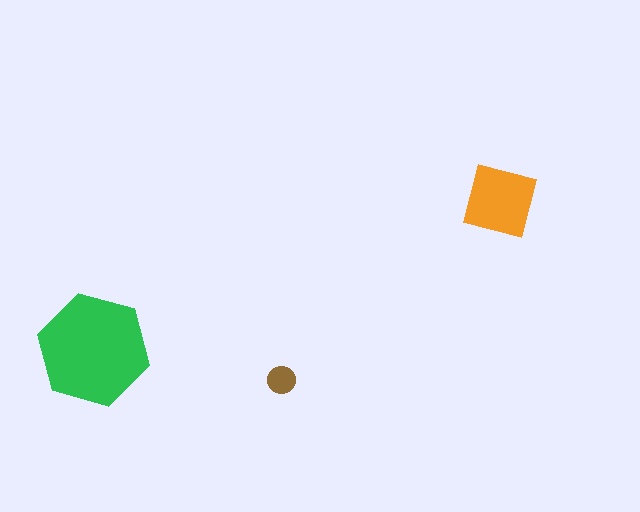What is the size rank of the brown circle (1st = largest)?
3rd.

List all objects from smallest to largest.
The brown circle, the orange square, the green hexagon.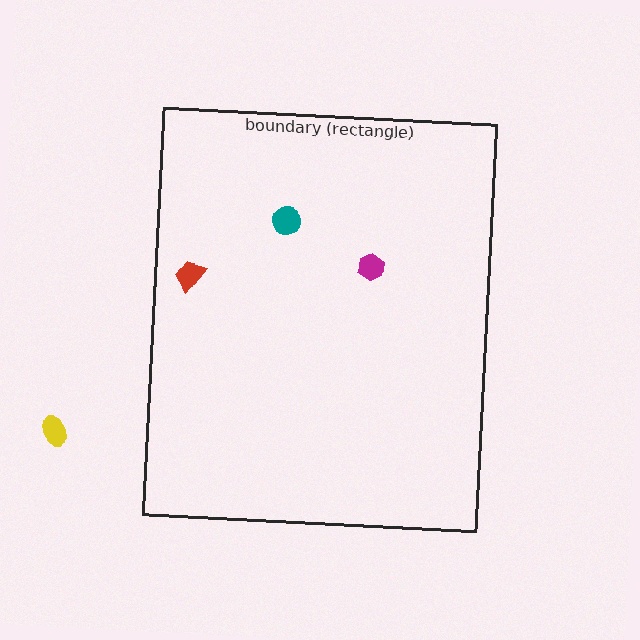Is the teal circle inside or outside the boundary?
Inside.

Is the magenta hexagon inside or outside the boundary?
Inside.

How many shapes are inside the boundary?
3 inside, 1 outside.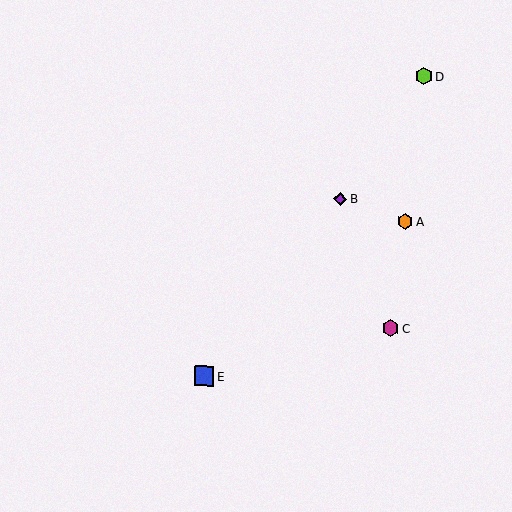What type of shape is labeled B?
Shape B is a purple diamond.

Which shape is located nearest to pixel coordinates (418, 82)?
The lime hexagon (labeled D) at (424, 76) is nearest to that location.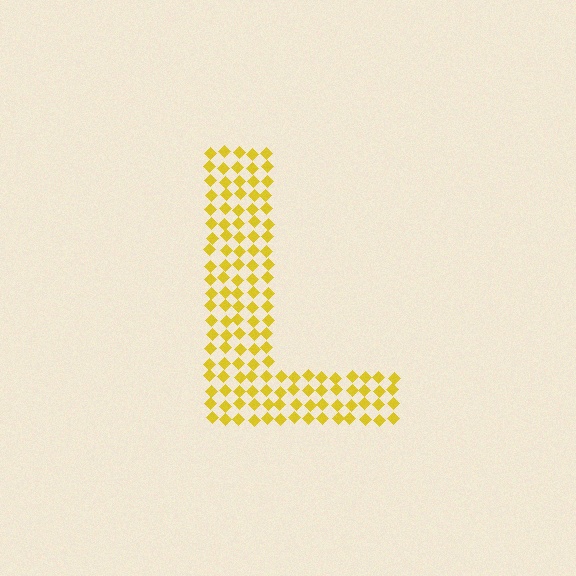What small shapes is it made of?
It is made of small diamonds.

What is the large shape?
The large shape is the letter L.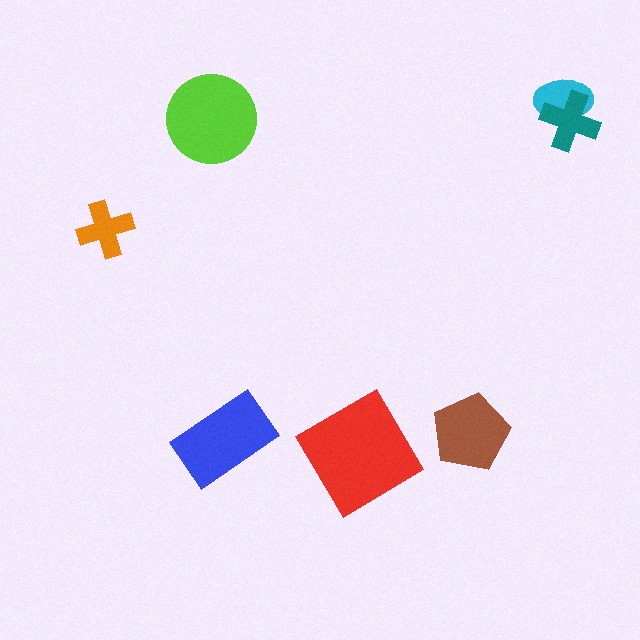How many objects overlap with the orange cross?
0 objects overlap with the orange cross.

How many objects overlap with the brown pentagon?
0 objects overlap with the brown pentagon.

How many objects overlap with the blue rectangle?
0 objects overlap with the blue rectangle.